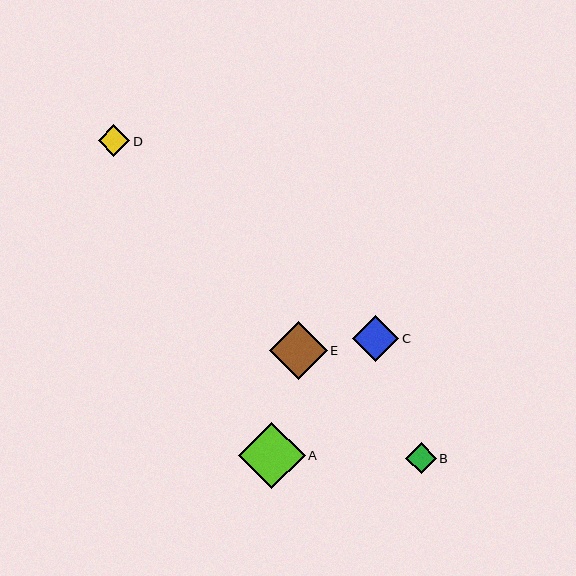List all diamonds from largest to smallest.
From largest to smallest: A, E, C, D, B.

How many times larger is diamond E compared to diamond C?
Diamond E is approximately 1.2 times the size of diamond C.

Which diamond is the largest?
Diamond A is the largest with a size of approximately 67 pixels.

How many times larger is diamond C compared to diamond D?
Diamond C is approximately 1.5 times the size of diamond D.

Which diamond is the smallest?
Diamond B is the smallest with a size of approximately 31 pixels.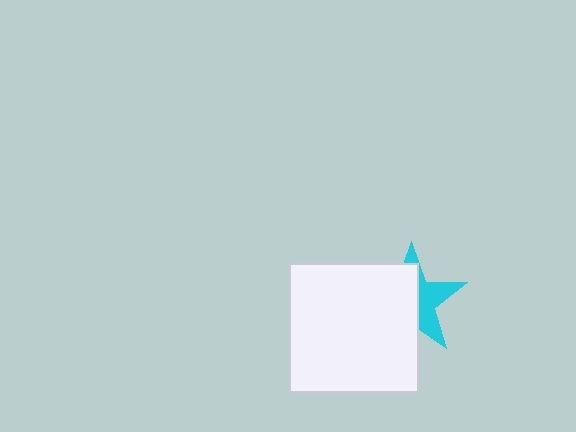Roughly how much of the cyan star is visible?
A small part of it is visible (roughly 41%).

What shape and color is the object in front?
The object in front is a white square.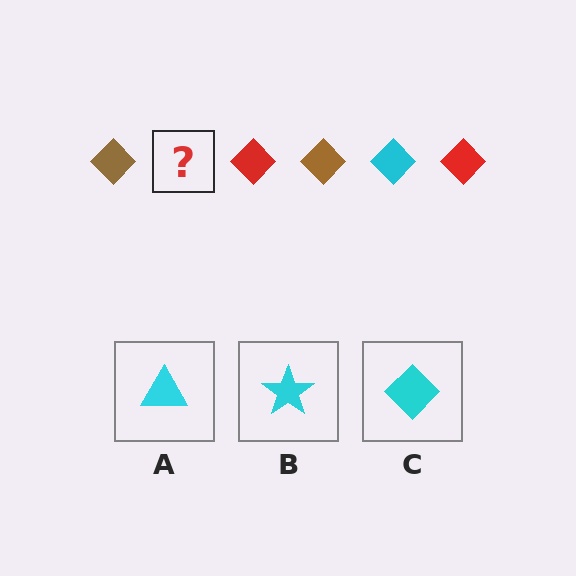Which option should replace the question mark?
Option C.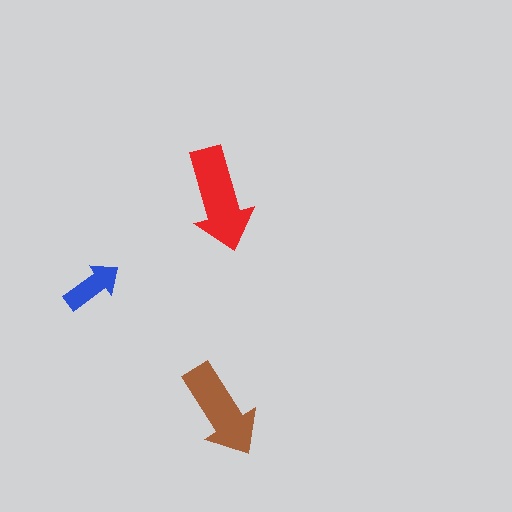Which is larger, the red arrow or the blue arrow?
The red one.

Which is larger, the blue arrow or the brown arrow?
The brown one.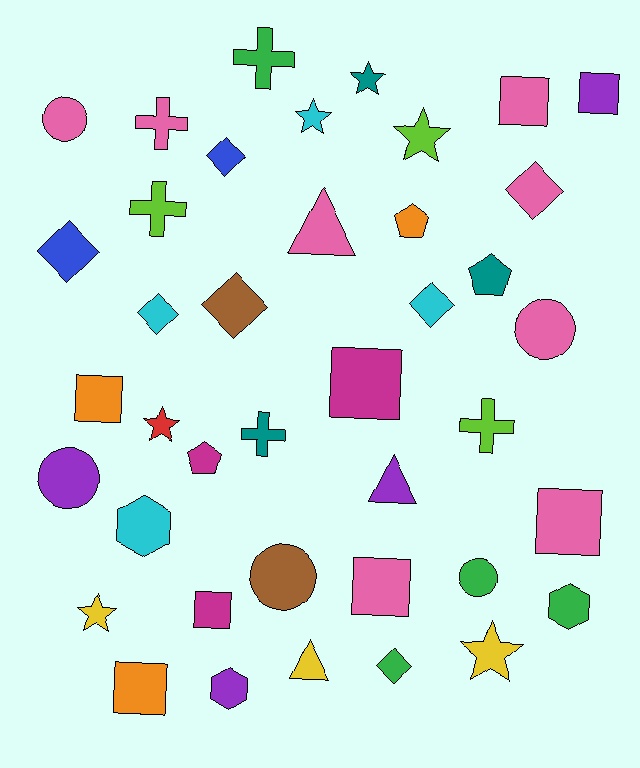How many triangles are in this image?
There are 3 triangles.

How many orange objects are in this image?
There are 3 orange objects.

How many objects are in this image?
There are 40 objects.